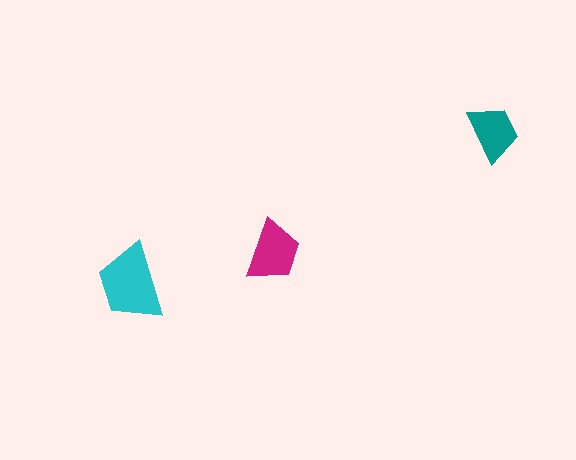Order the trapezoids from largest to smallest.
the cyan one, the magenta one, the teal one.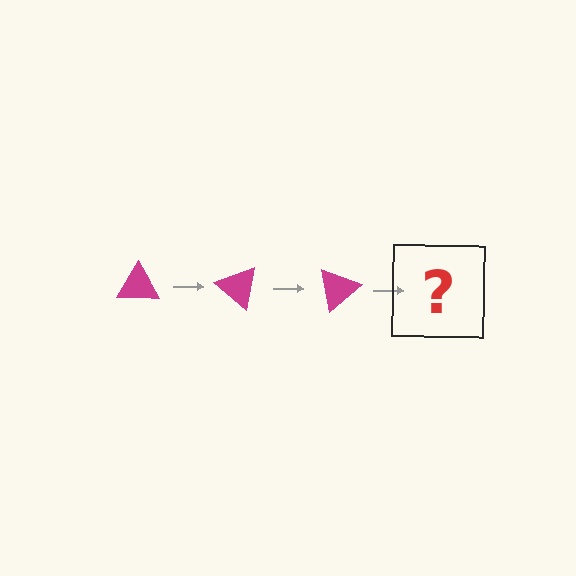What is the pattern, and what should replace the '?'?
The pattern is that the triangle rotates 40 degrees each step. The '?' should be a magenta triangle rotated 120 degrees.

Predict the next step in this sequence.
The next step is a magenta triangle rotated 120 degrees.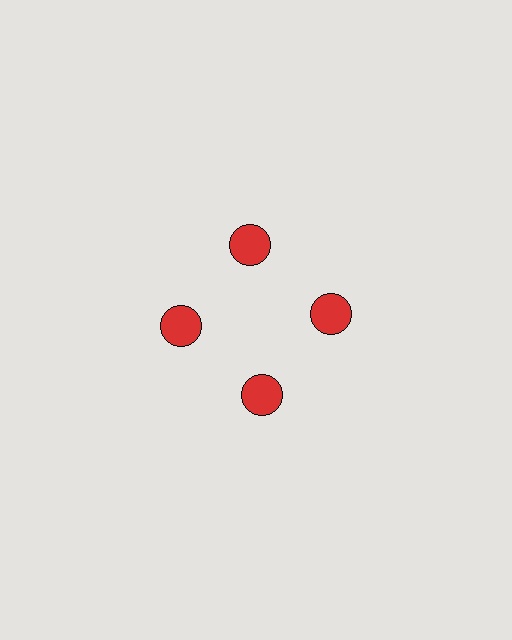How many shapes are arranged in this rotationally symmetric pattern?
There are 4 shapes, arranged in 4 groups of 1.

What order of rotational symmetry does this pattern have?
This pattern has 4-fold rotational symmetry.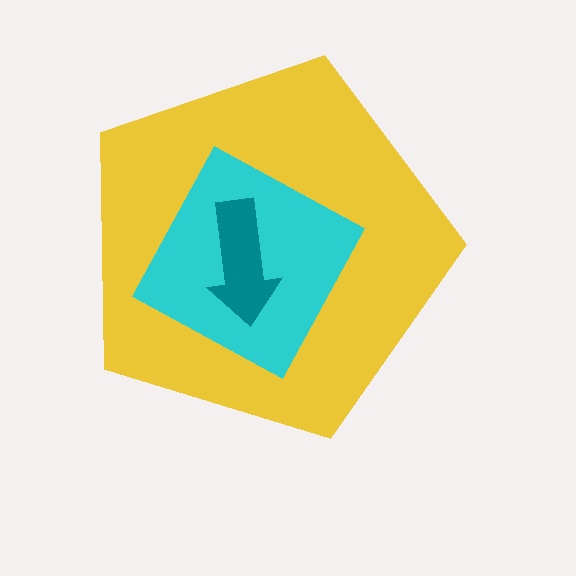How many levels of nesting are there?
3.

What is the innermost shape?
The teal arrow.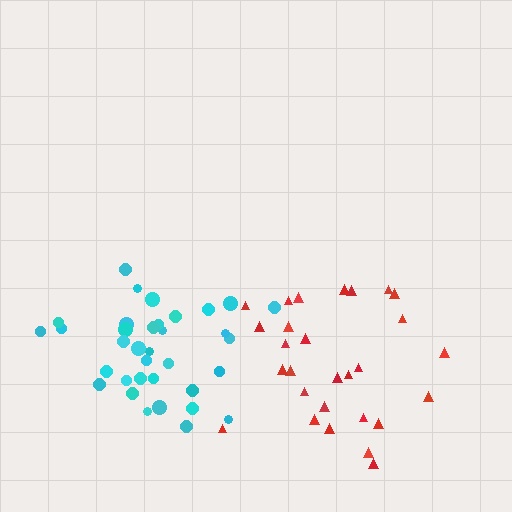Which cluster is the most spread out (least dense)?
Red.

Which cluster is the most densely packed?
Cyan.